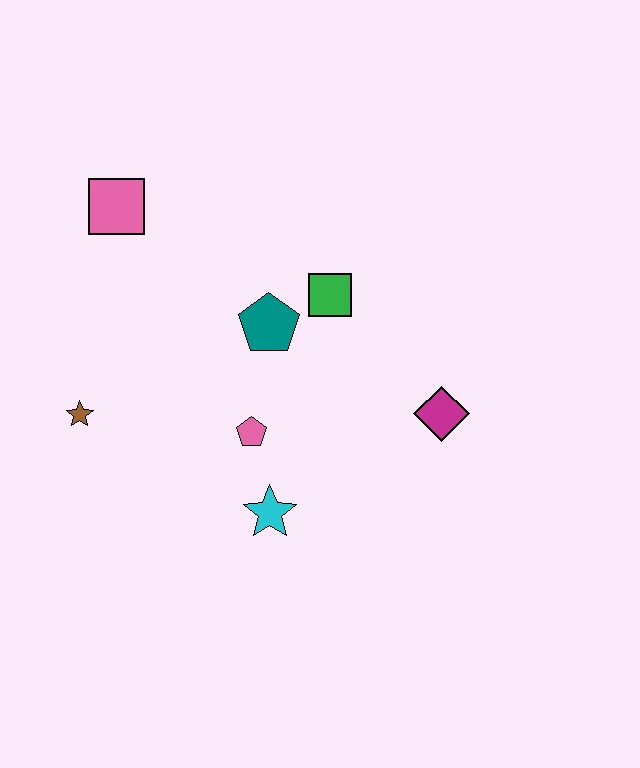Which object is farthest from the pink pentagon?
The pink square is farthest from the pink pentagon.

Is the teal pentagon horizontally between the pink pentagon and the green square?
Yes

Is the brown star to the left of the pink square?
Yes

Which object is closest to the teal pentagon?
The green square is closest to the teal pentagon.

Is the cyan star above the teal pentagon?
No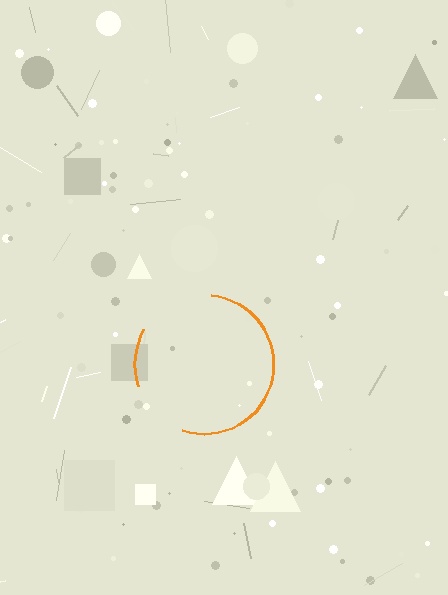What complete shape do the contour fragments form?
The contour fragments form a circle.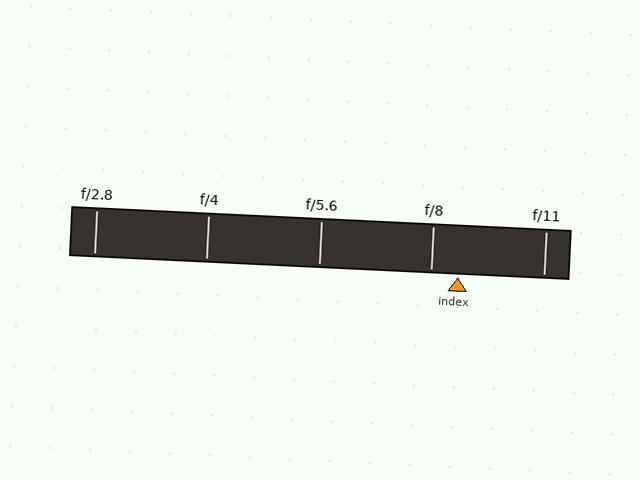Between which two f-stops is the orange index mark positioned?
The index mark is between f/8 and f/11.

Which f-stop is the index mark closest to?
The index mark is closest to f/8.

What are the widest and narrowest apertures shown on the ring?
The widest aperture shown is f/2.8 and the narrowest is f/11.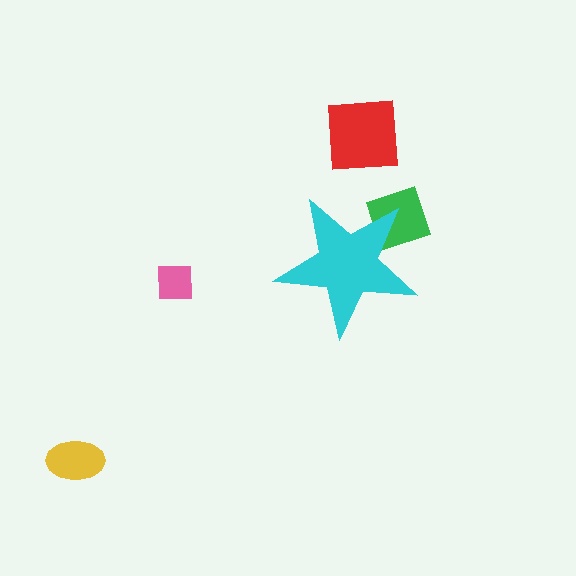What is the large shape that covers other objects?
A cyan star.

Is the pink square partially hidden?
No, the pink square is fully visible.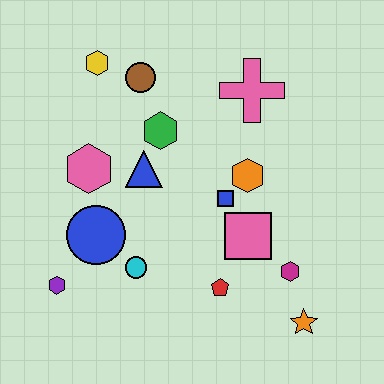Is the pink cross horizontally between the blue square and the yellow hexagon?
No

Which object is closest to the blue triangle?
The green hexagon is closest to the blue triangle.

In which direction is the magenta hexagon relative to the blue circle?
The magenta hexagon is to the right of the blue circle.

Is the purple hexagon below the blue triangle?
Yes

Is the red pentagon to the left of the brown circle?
No